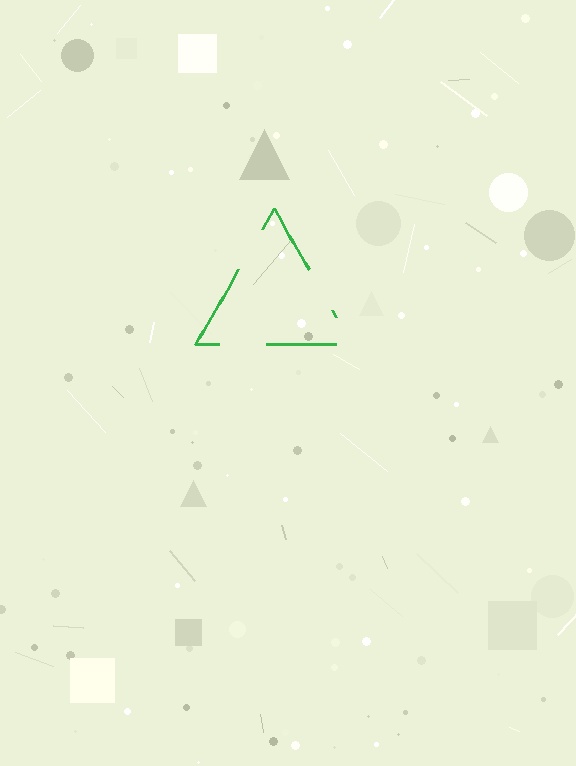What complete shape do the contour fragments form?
The contour fragments form a triangle.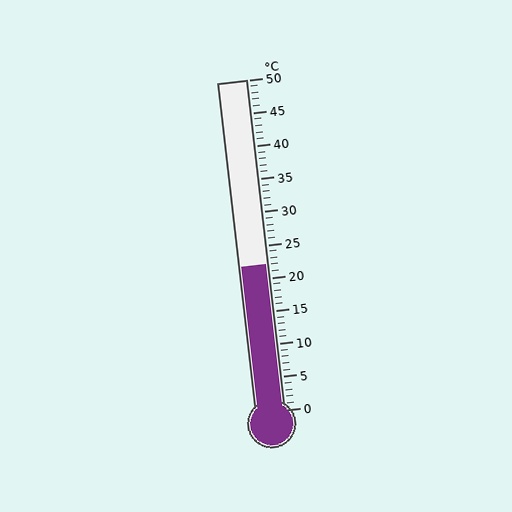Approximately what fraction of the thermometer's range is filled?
The thermometer is filled to approximately 45% of its range.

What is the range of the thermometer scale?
The thermometer scale ranges from 0°C to 50°C.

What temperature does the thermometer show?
The thermometer shows approximately 22°C.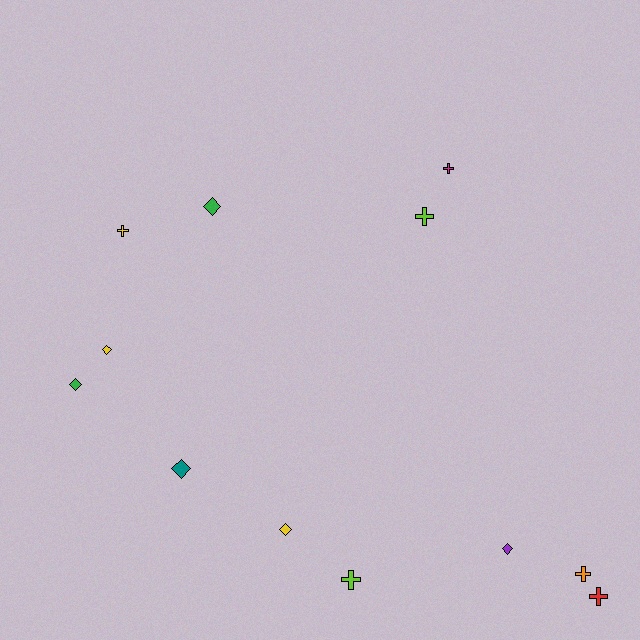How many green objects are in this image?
There are 2 green objects.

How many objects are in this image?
There are 12 objects.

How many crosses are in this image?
There are 6 crosses.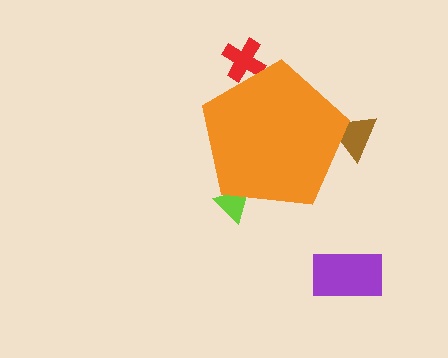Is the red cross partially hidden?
Yes, the red cross is partially hidden behind the orange pentagon.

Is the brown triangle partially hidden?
Yes, the brown triangle is partially hidden behind the orange pentagon.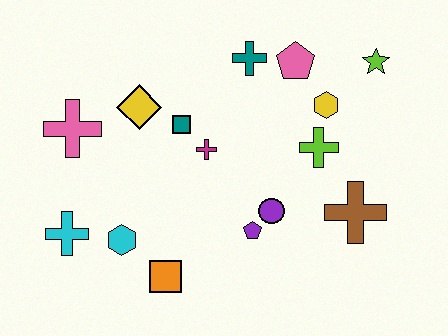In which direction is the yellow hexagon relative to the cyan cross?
The yellow hexagon is to the right of the cyan cross.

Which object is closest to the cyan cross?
The cyan hexagon is closest to the cyan cross.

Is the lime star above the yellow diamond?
Yes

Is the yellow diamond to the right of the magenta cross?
No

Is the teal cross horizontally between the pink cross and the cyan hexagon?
No